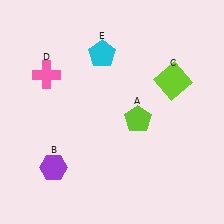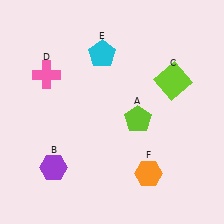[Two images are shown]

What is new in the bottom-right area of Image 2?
An orange hexagon (F) was added in the bottom-right area of Image 2.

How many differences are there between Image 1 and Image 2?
There is 1 difference between the two images.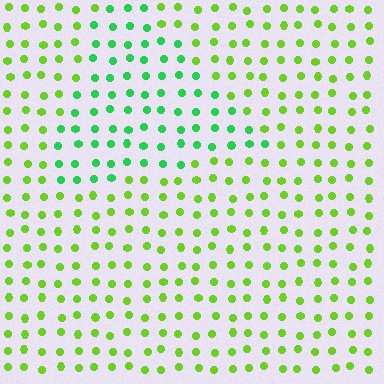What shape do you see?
I see a triangle.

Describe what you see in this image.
The image is filled with small lime elements in a uniform arrangement. A triangle-shaped region is visible where the elements are tinted to a slightly different hue, forming a subtle color boundary.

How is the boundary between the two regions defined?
The boundary is defined purely by a slight shift in hue (about 40 degrees). Spacing, size, and orientation are identical on both sides.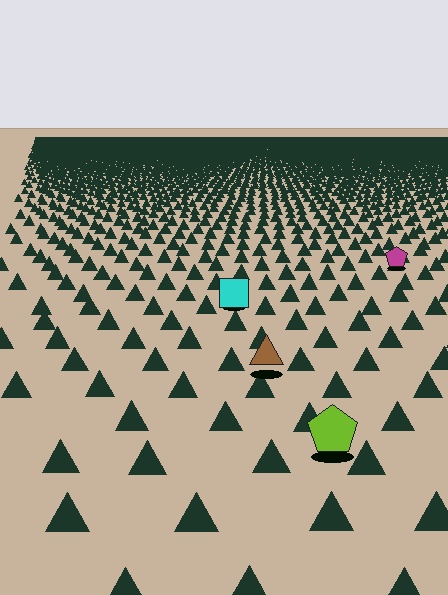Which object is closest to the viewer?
The lime pentagon is closest. The texture marks near it are larger and more spread out.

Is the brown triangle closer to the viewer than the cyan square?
Yes. The brown triangle is closer — you can tell from the texture gradient: the ground texture is coarser near it.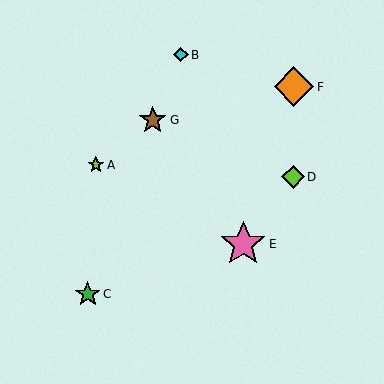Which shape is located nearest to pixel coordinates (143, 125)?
The brown star (labeled G) at (153, 120) is nearest to that location.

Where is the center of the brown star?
The center of the brown star is at (153, 120).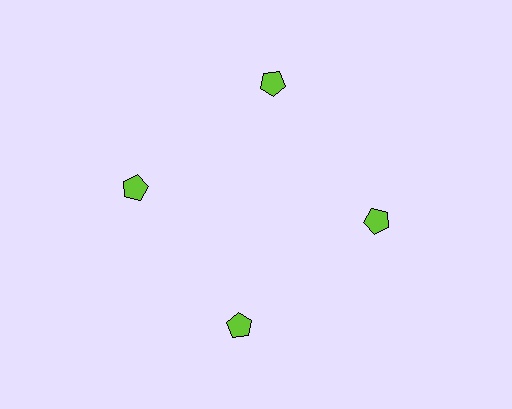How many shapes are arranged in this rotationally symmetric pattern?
There are 4 shapes, arranged in 4 groups of 1.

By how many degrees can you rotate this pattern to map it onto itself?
The pattern maps onto itself every 90 degrees of rotation.